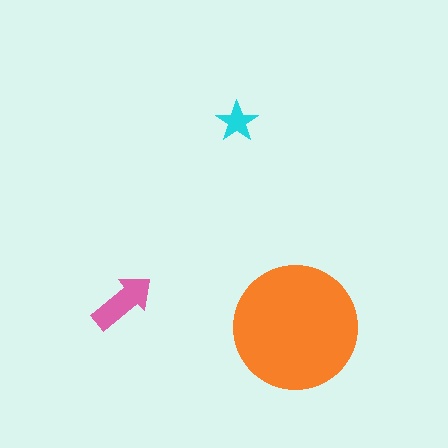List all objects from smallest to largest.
The cyan star, the pink arrow, the orange circle.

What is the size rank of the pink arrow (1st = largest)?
2nd.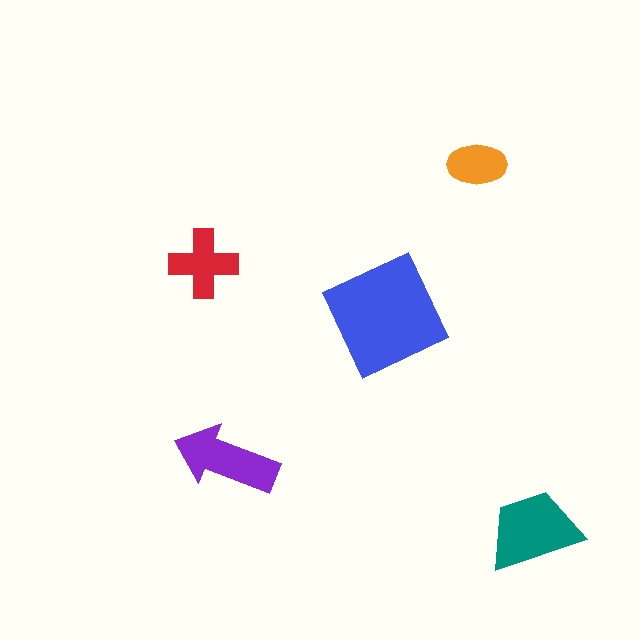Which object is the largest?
The blue square.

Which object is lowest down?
The teal trapezoid is bottommost.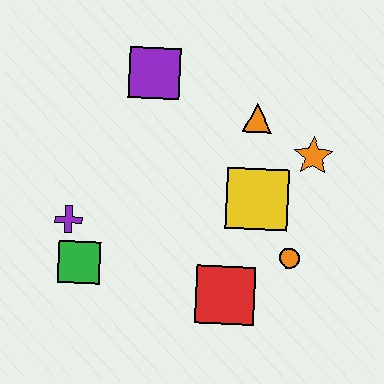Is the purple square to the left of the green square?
No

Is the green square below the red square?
No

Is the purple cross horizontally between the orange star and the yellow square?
No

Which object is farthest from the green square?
The orange star is farthest from the green square.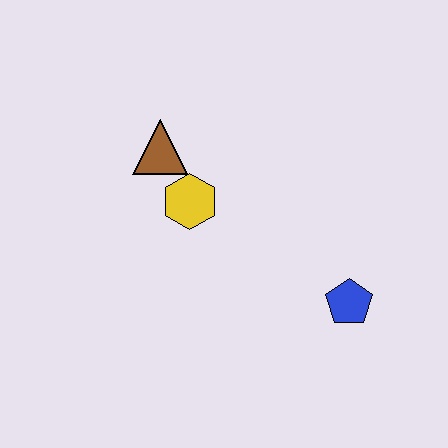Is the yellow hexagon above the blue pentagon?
Yes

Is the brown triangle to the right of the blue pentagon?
No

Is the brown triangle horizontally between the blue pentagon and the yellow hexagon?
No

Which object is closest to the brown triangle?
The yellow hexagon is closest to the brown triangle.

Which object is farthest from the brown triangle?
The blue pentagon is farthest from the brown triangle.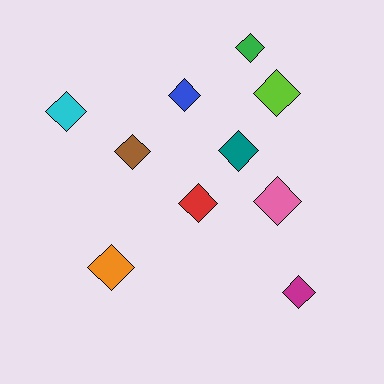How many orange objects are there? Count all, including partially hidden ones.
There is 1 orange object.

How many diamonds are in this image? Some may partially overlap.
There are 10 diamonds.